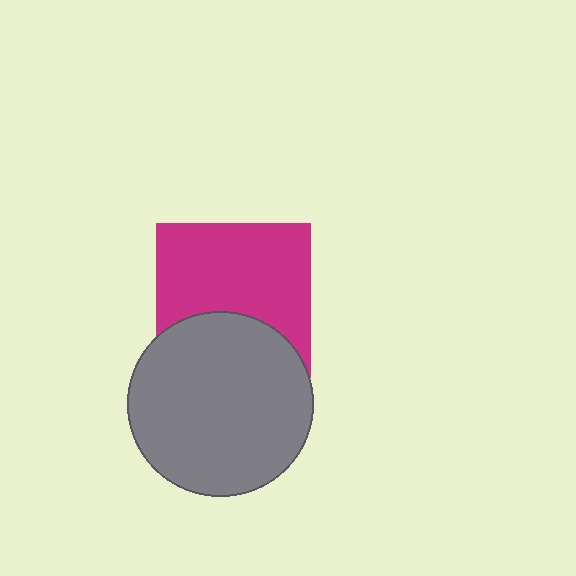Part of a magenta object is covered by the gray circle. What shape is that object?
It is a square.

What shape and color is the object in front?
The object in front is a gray circle.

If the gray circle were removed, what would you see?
You would see the complete magenta square.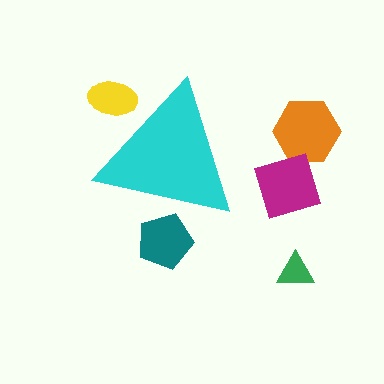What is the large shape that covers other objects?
A cyan triangle.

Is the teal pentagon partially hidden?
Yes, the teal pentagon is partially hidden behind the cyan triangle.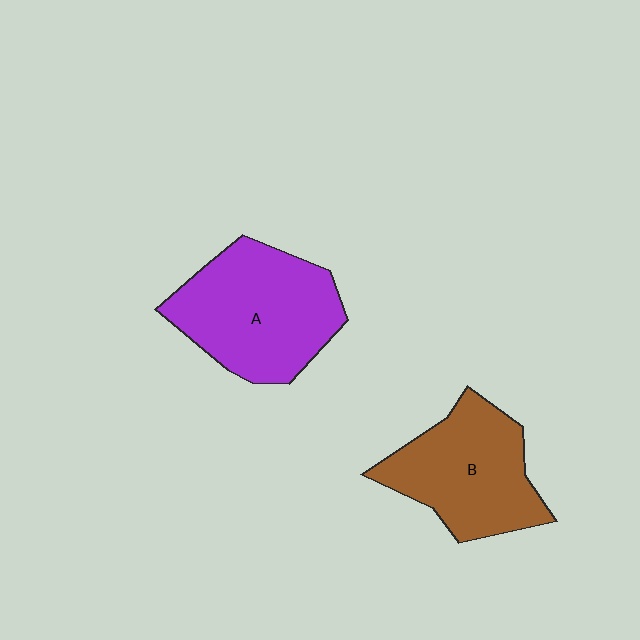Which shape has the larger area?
Shape A (purple).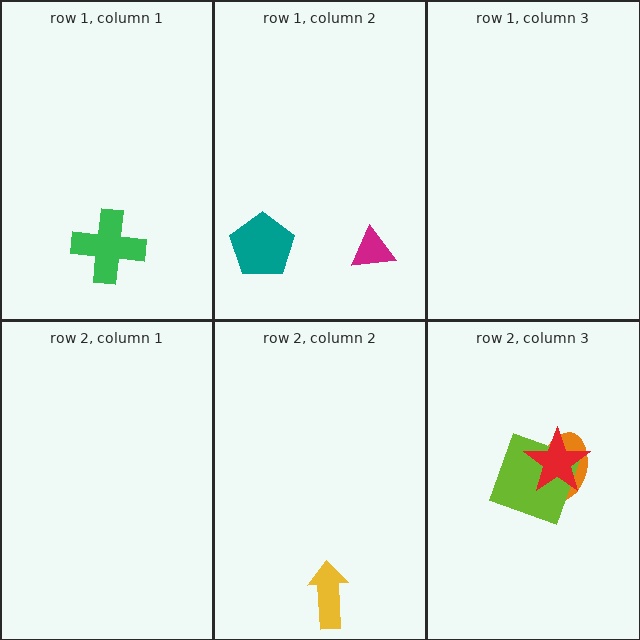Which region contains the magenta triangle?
The row 1, column 2 region.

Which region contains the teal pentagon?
The row 1, column 2 region.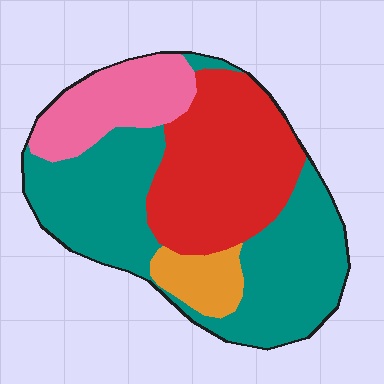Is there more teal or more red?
Teal.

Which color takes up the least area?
Orange, at roughly 5%.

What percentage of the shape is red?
Red covers 31% of the shape.